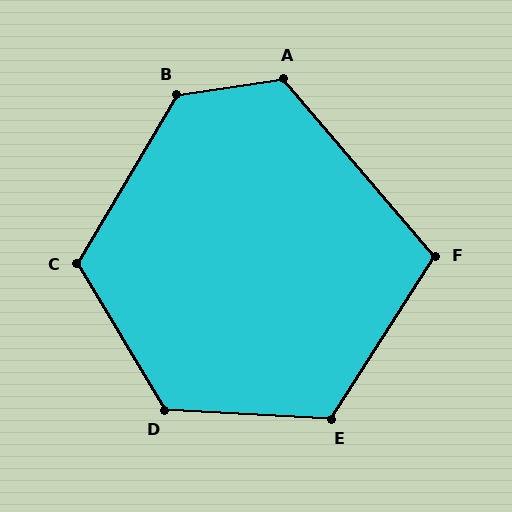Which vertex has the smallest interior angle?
F, at approximately 107 degrees.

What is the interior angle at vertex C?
Approximately 118 degrees (obtuse).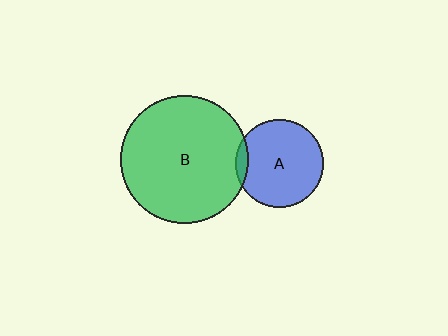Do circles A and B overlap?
Yes.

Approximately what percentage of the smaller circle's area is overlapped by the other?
Approximately 10%.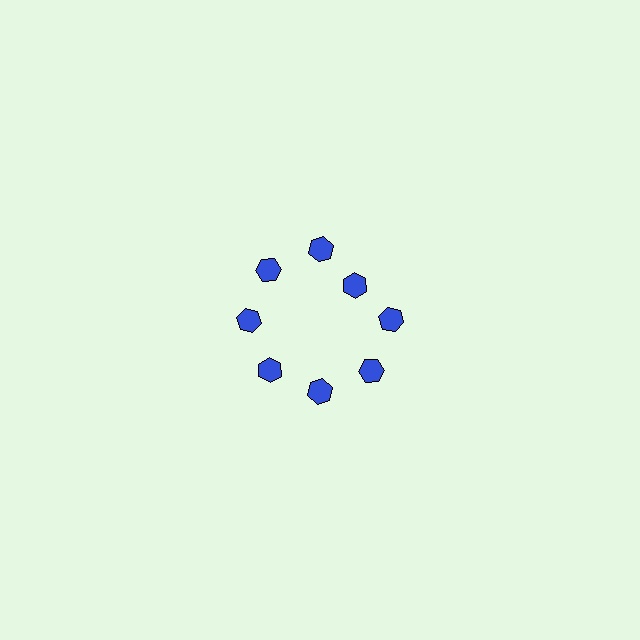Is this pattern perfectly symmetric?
No. The 8 blue hexagons are arranged in a ring, but one element near the 2 o'clock position is pulled inward toward the center, breaking the 8-fold rotational symmetry.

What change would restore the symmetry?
The symmetry would be restored by moving it outward, back onto the ring so that all 8 hexagons sit at equal angles and equal distance from the center.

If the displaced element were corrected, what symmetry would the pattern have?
It would have 8-fold rotational symmetry — the pattern would map onto itself every 45 degrees.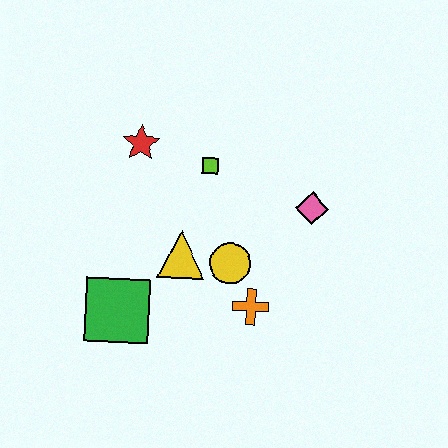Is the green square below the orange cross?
Yes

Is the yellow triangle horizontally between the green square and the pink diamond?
Yes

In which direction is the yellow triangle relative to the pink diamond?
The yellow triangle is to the left of the pink diamond.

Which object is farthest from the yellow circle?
The red star is farthest from the yellow circle.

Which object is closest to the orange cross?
The yellow circle is closest to the orange cross.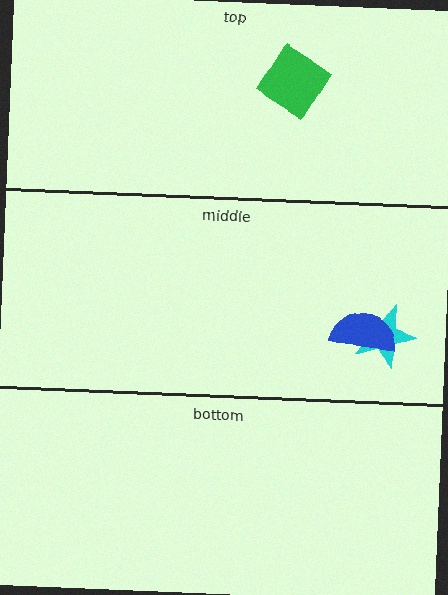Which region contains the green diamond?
The top region.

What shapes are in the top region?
The green diamond.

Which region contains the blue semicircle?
The middle region.